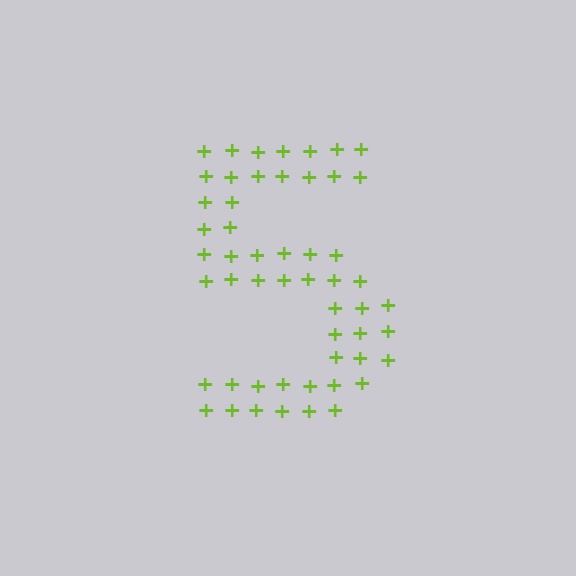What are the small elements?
The small elements are plus signs.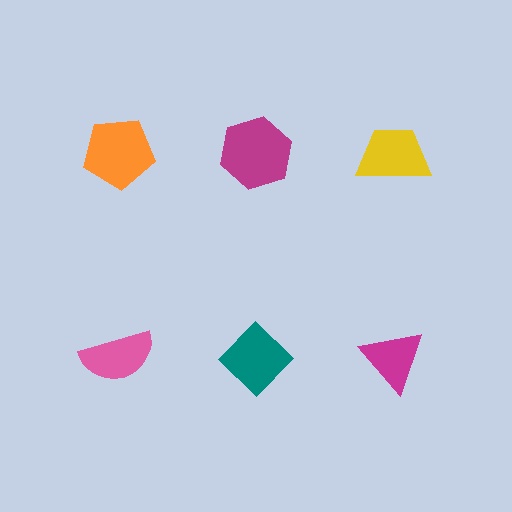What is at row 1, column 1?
An orange pentagon.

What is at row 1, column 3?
A yellow trapezoid.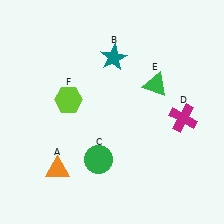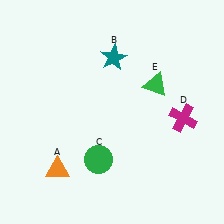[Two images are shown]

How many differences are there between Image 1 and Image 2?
There is 1 difference between the two images.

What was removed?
The lime hexagon (F) was removed in Image 2.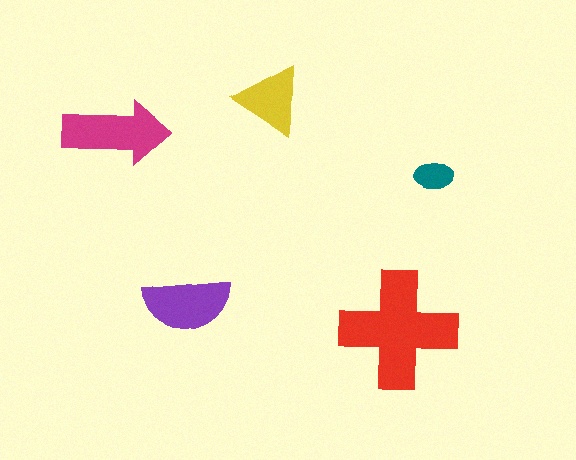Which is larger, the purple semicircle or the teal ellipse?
The purple semicircle.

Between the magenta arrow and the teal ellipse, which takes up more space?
The magenta arrow.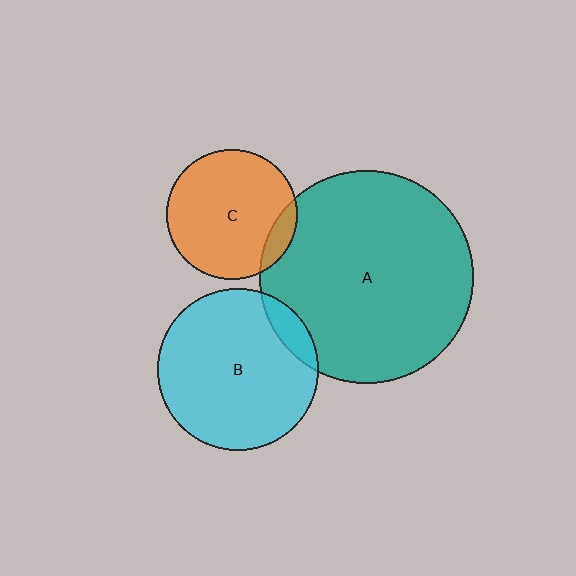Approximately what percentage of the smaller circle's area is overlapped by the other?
Approximately 10%.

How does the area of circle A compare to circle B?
Approximately 1.7 times.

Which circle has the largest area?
Circle A (teal).